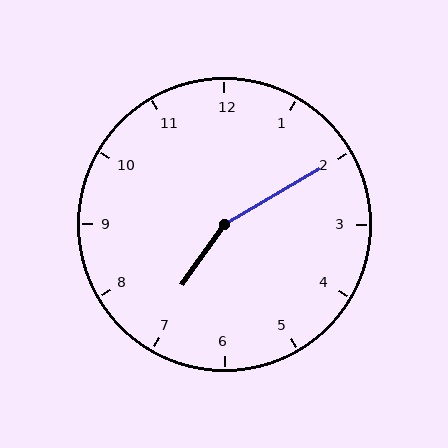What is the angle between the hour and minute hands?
Approximately 155 degrees.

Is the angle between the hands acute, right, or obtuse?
It is obtuse.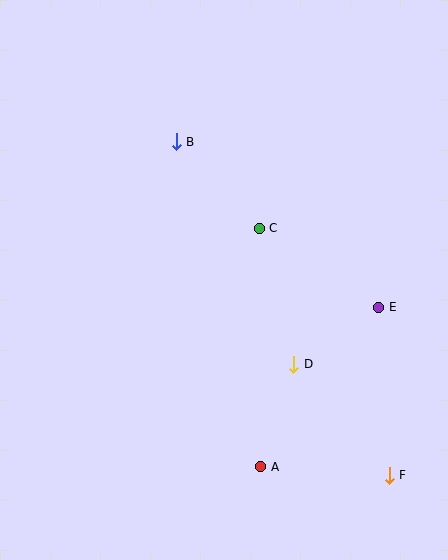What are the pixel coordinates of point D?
Point D is at (294, 364).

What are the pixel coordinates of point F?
Point F is at (389, 475).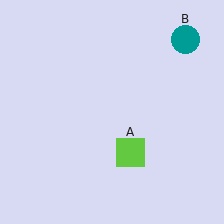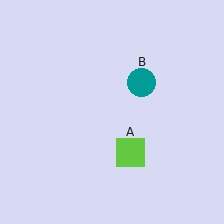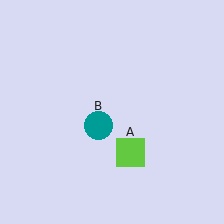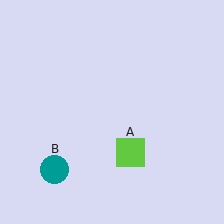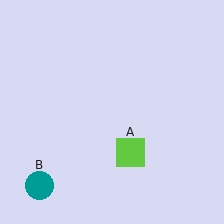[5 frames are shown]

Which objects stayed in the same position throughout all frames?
Lime square (object A) remained stationary.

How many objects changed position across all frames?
1 object changed position: teal circle (object B).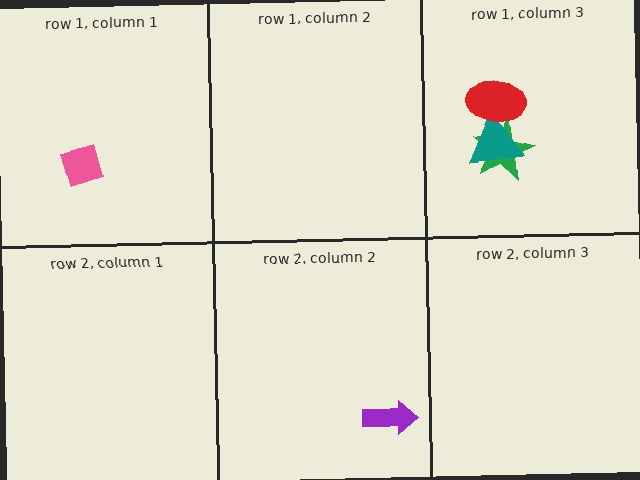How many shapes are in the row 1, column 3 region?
3.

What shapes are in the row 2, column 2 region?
The purple arrow.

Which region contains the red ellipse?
The row 1, column 3 region.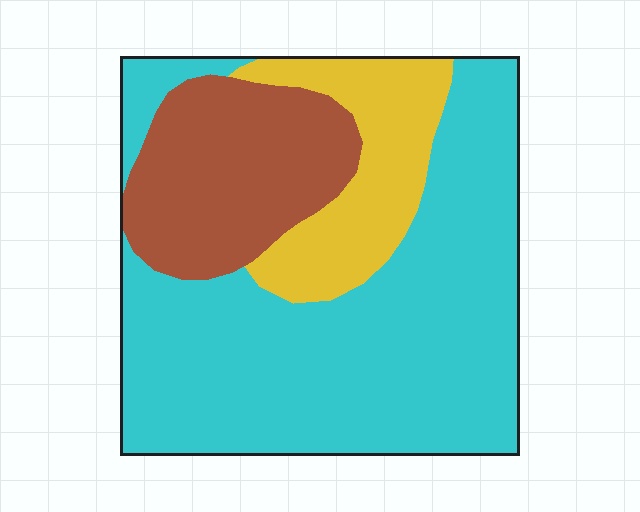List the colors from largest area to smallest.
From largest to smallest: cyan, brown, yellow.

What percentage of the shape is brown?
Brown covers 22% of the shape.